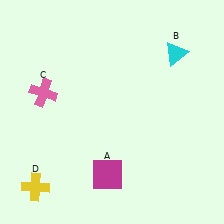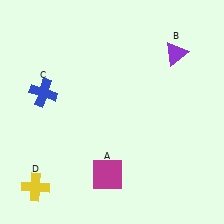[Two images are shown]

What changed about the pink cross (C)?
In Image 1, C is pink. In Image 2, it changed to blue.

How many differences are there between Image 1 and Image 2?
There are 2 differences between the two images.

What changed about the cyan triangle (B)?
In Image 1, B is cyan. In Image 2, it changed to purple.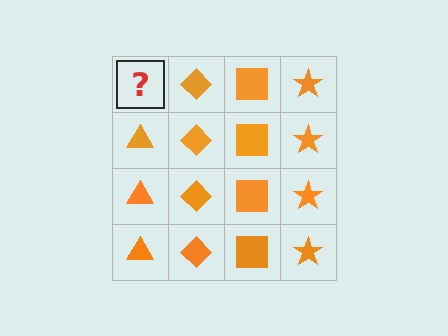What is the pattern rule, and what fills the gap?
The rule is that each column has a consistent shape. The gap should be filled with an orange triangle.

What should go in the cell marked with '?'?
The missing cell should contain an orange triangle.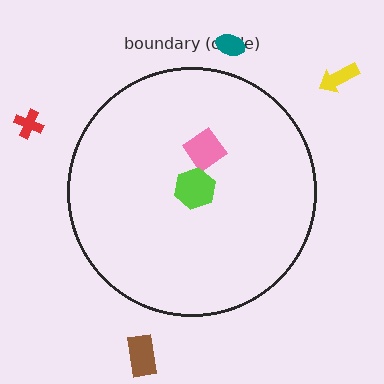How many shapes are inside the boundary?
2 inside, 4 outside.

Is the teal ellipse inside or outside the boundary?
Outside.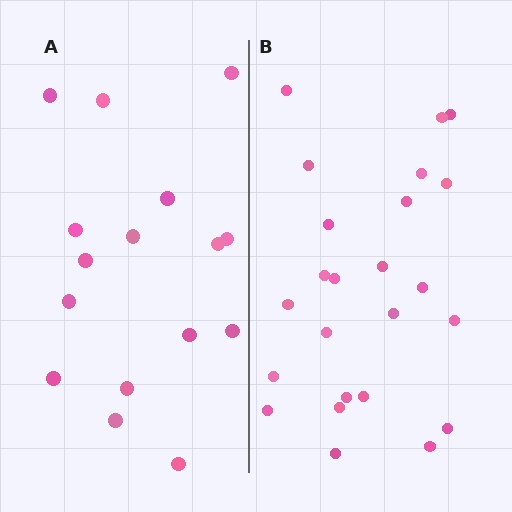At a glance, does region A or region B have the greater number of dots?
Region B (the right region) has more dots.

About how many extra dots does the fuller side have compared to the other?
Region B has roughly 8 or so more dots than region A.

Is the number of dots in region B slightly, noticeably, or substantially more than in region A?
Region B has substantially more. The ratio is roughly 1.5 to 1.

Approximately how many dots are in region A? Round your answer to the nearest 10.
About 20 dots. (The exact count is 16, which rounds to 20.)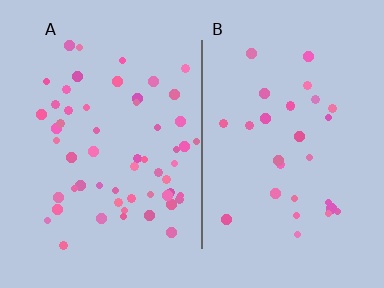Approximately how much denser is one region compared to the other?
Approximately 1.9× — region A over region B.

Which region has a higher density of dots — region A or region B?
A (the left).